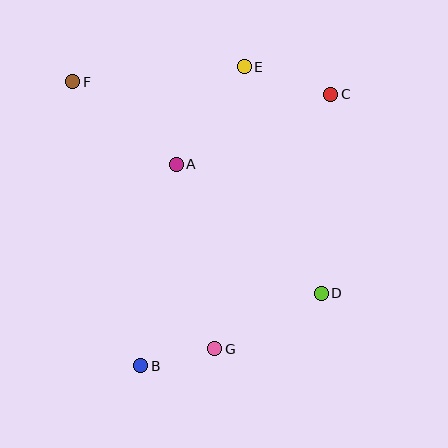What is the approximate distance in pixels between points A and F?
The distance between A and F is approximately 132 pixels.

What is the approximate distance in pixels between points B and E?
The distance between B and E is approximately 317 pixels.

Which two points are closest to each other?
Points B and G are closest to each other.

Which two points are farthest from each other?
Points B and C are farthest from each other.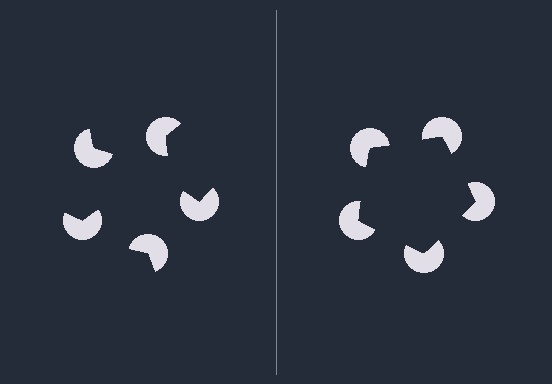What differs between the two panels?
The pac-man discs are positioned identically on both sides; only the wedge orientations differ. On the right they align to a pentagon; on the left they are misaligned.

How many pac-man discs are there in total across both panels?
10 — 5 on each side.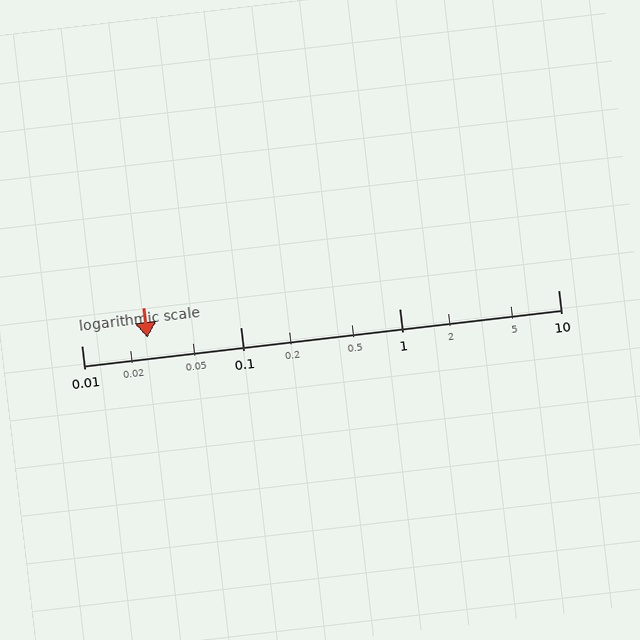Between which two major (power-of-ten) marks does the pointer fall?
The pointer is between 0.01 and 0.1.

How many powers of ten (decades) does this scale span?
The scale spans 3 decades, from 0.01 to 10.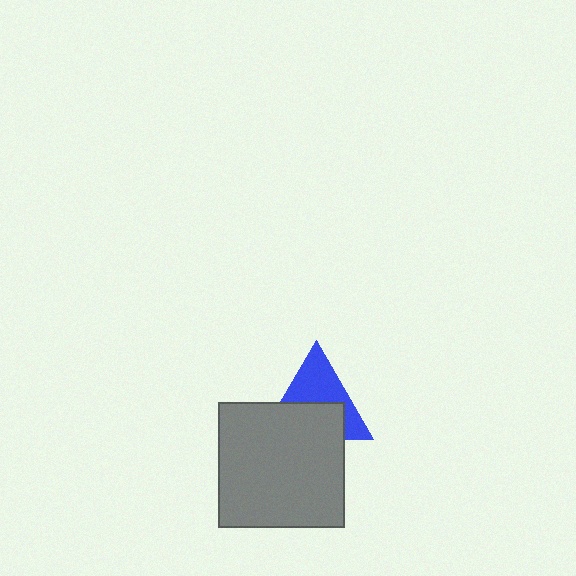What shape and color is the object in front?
The object in front is a gray square.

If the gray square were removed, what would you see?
You would see the complete blue triangle.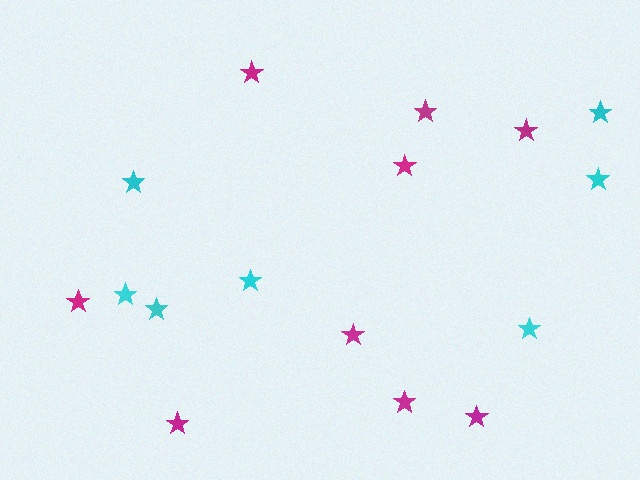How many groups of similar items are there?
There are 2 groups: one group of cyan stars (7) and one group of magenta stars (9).